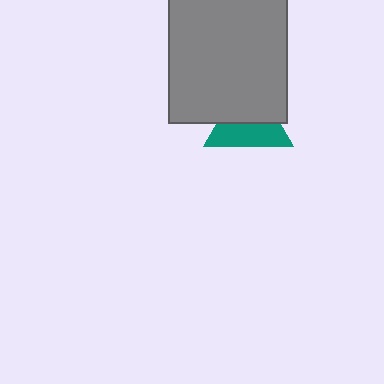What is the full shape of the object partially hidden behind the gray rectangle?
The partially hidden object is a teal triangle.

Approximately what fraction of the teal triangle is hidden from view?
Roughly 49% of the teal triangle is hidden behind the gray rectangle.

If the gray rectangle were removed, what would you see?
You would see the complete teal triangle.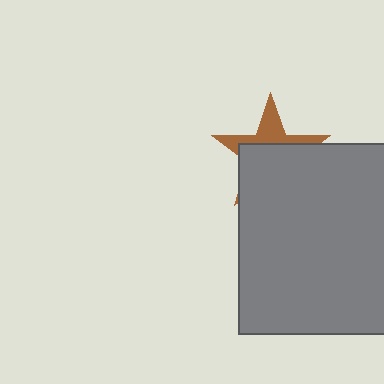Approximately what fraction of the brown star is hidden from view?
Roughly 64% of the brown star is hidden behind the gray square.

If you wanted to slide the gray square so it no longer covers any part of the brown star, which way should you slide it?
Slide it down — that is the most direct way to separate the two shapes.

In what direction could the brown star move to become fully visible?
The brown star could move up. That would shift it out from behind the gray square entirely.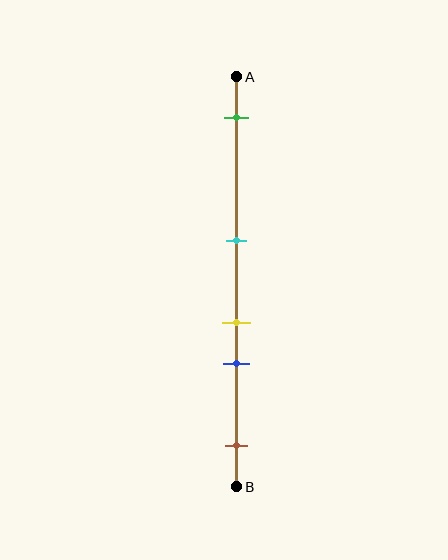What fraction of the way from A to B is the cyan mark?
The cyan mark is approximately 40% (0.4) of the way from A to B.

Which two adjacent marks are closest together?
The yellow and blue marks are the closest adjacent pair.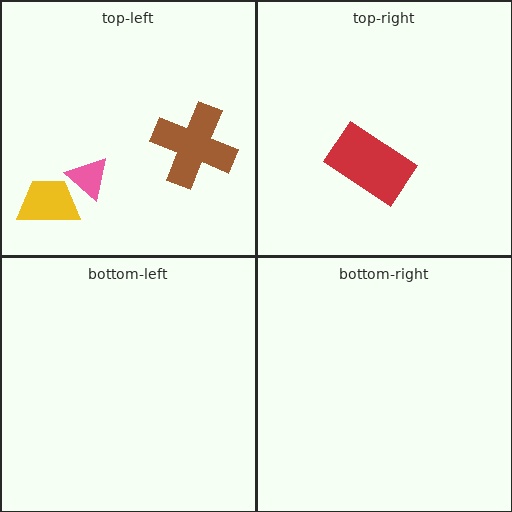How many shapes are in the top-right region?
1.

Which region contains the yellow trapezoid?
The top-left region.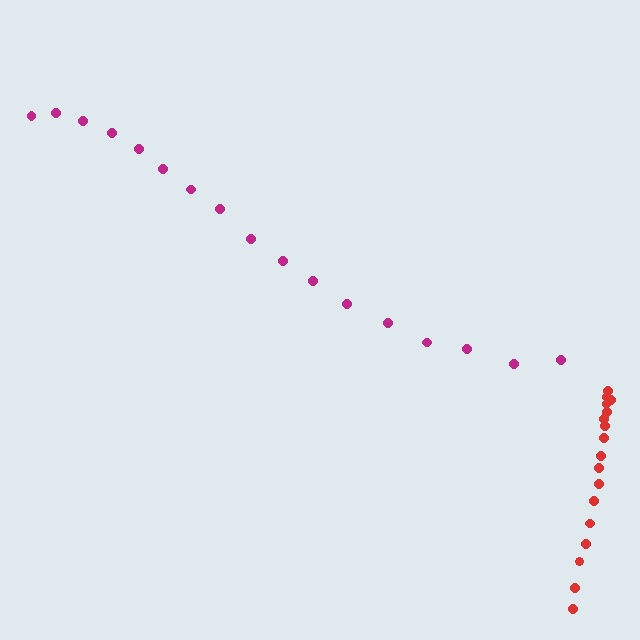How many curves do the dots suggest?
There are 2 distinct paths.